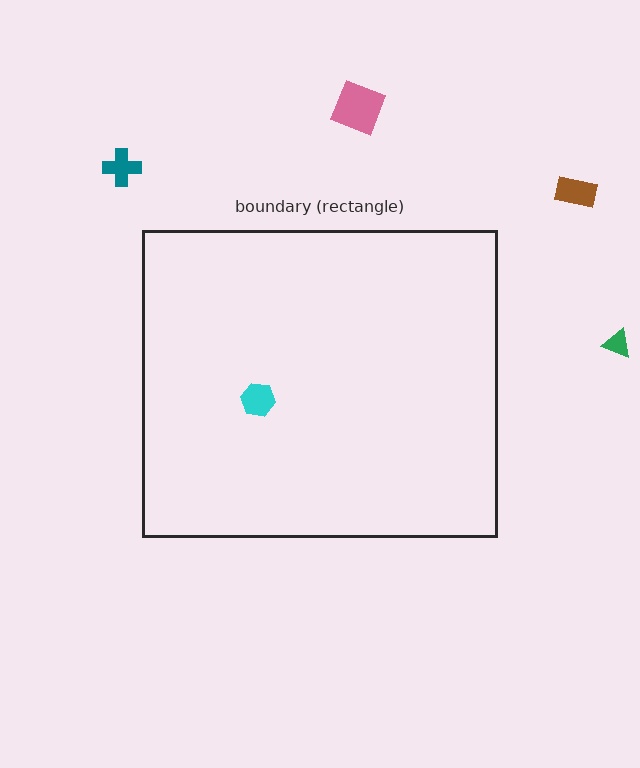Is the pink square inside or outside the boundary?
Outside.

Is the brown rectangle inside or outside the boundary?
Outside.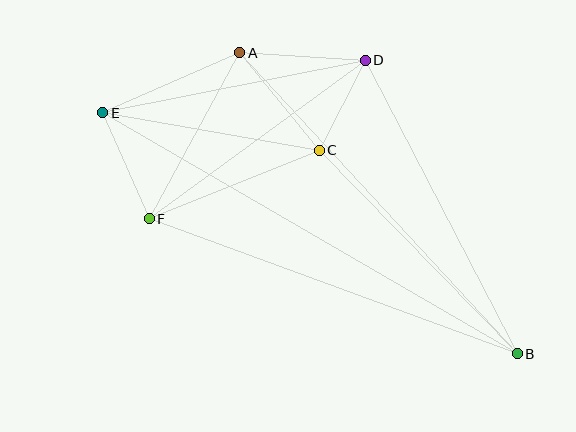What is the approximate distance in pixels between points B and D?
The distance between B and D is approximately 331 pixels.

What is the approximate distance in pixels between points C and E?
The distance between C and E is approximately 220 pixels.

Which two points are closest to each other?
Points C and D are closest to each other.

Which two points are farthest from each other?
Points B and E are farthest from each other.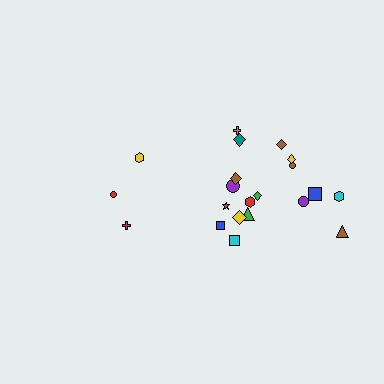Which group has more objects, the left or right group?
The right group.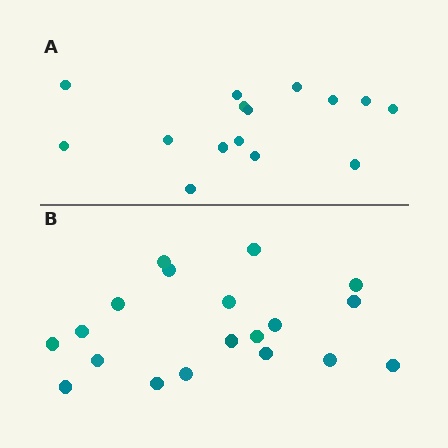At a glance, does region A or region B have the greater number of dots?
Region B (the bottom region) has more dots.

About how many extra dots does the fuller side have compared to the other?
Region B has about 4 more dots than region A.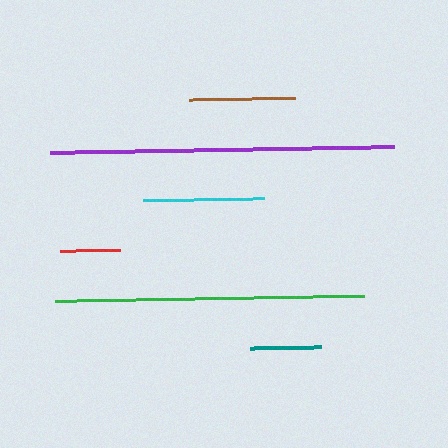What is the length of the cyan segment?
The cyan segment is approximately 121 pixels long.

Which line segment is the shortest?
The red line is the shortest at approximately 60 pixels.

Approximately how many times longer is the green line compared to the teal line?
The green line is approximately 4.3 times the length of the teal line.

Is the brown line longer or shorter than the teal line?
The brown line is longer than the teal line.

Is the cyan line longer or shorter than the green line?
The green line is longer than the cyan line.